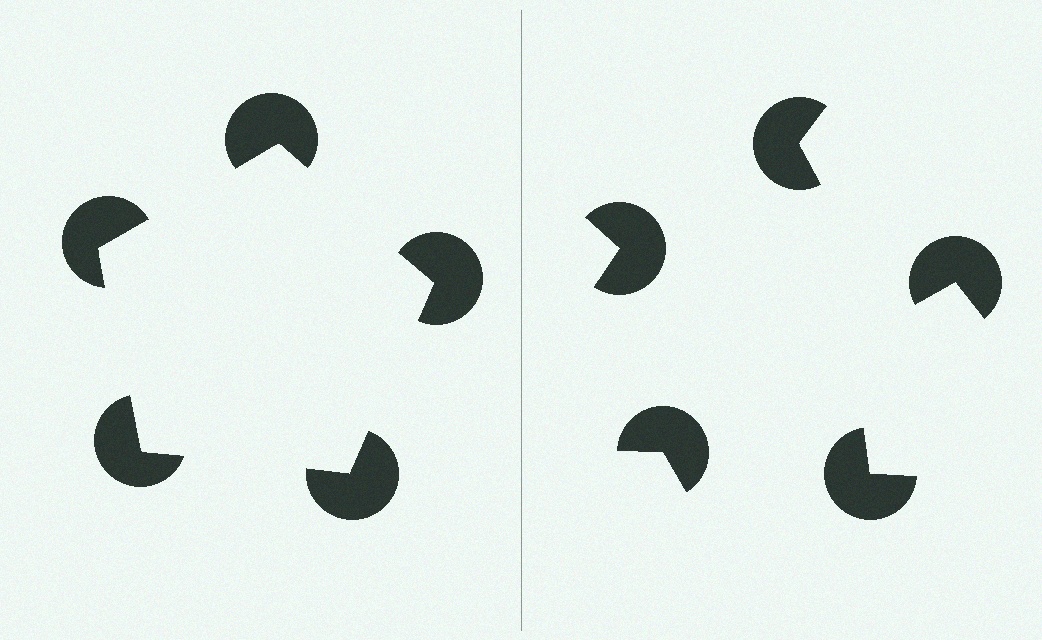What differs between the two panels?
The pac-man discs are positioned identically on both sides; only the wedge orientations differ. On the left they align to a pentagon; on the right they are misaligned.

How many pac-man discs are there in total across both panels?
10 — 5 on each side.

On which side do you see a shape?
An illusory pentagon appears on the left side. On the right side the wedge cuts are rotated, so no coherent shape forms.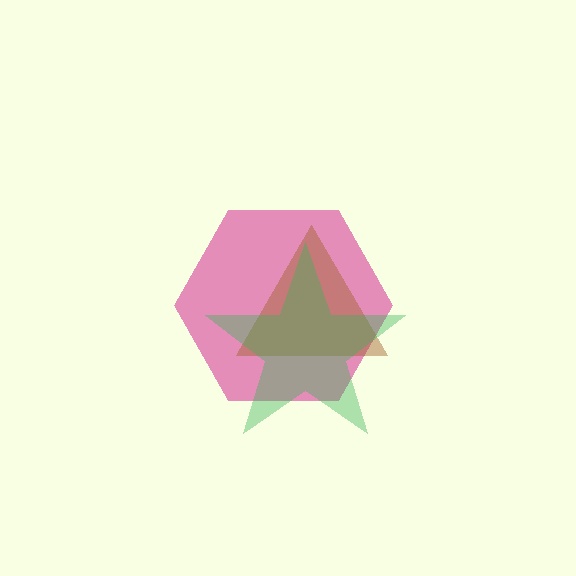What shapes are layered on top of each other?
The layered shapes are: a pink hexagon, a brown triangle, a green star.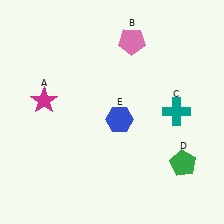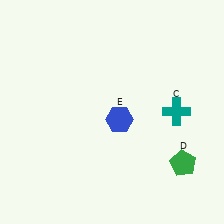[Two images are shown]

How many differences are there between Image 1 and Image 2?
There are 2 differences between the two images.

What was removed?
The pink pentagon (B), the magenta star (A) were removed in Image 2.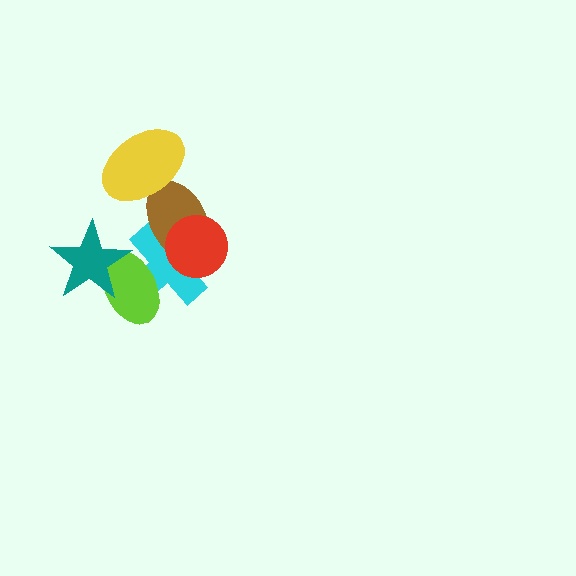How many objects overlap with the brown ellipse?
3 objects overlap with the brown ellipse.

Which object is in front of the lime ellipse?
The teal star is in front of the lime ellipse.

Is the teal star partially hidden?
No, no other shape covers it.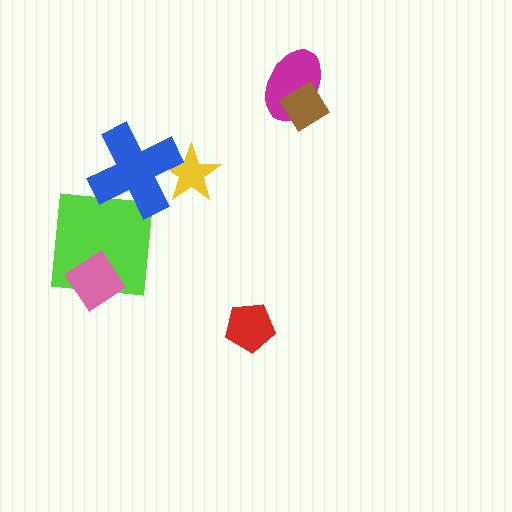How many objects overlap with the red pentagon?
0 objects overlap with the red pentagon.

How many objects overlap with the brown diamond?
1 object overlaps with the brown diamond.